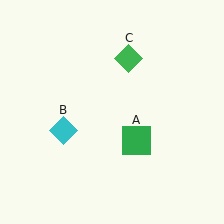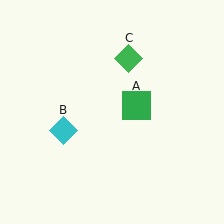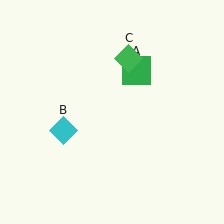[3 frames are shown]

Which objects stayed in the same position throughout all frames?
Cyan diamond (object B) and green diamond (object C) remained stationary.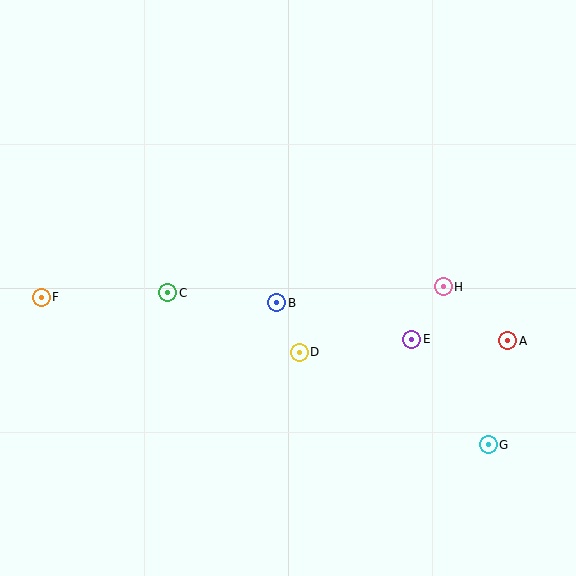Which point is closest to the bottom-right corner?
Point G is closest to the bottom-right corner.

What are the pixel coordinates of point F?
Point F is at (41, 297).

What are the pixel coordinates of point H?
Point H is at (443, 287).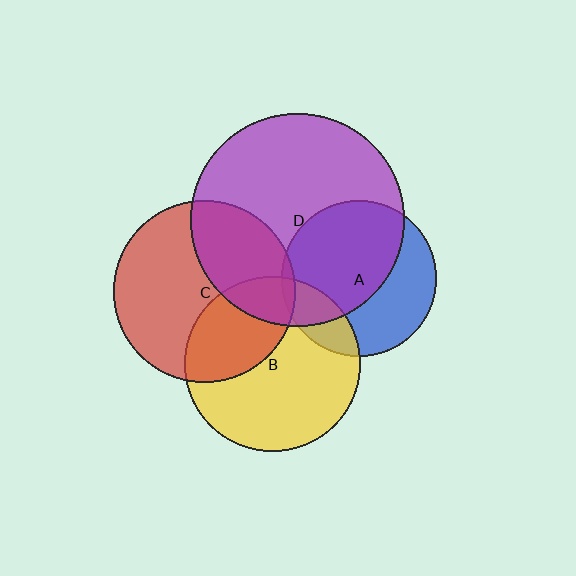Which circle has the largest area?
Circle D (purple).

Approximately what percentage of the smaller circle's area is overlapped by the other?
Approximately 35%.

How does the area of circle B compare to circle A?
Approximately 1.3 times.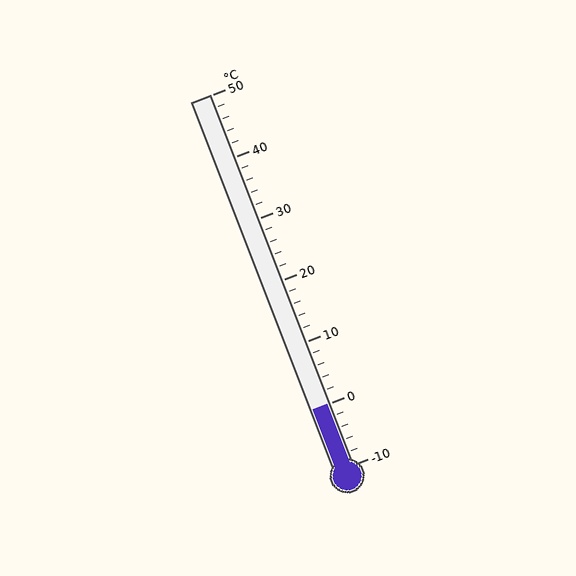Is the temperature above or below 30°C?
The temperature is below 30°C.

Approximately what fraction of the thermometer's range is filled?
The thermometer is filled to approximately 15% of its range.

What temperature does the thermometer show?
The thermometer shows approximately 0°C.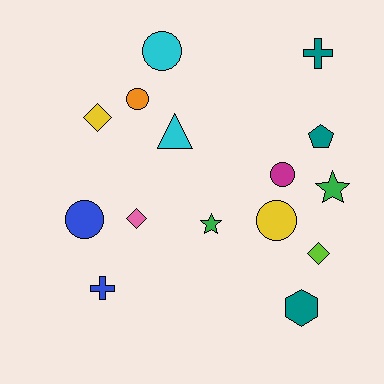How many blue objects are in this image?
There are 2 blue objects.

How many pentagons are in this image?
There is 1 pentagon.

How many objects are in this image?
There are 15 objects.